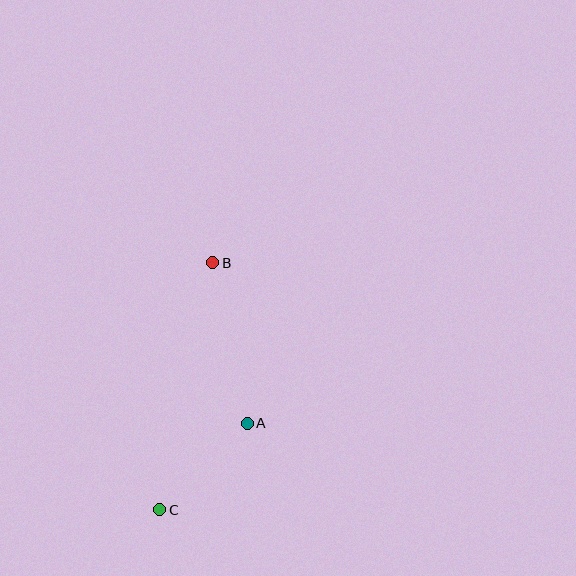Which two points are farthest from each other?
Points B and C are farthest from each other.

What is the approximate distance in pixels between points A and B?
The distance between A and B is approximately 164 pixels.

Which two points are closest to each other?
Points A and C are closest to each other.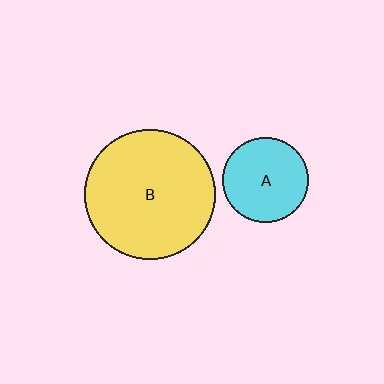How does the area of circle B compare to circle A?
Approximately 2.3 times.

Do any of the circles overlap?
No, none of the circles overlap.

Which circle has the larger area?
Circle B (yellow).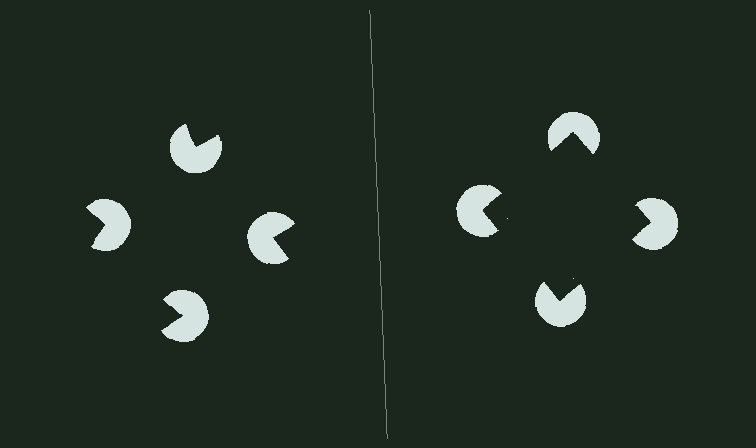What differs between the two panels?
The pac-man discs are positioned identically on both sides; only the wedge orientations differ. On the right they align to a square; on the left they are misaligned.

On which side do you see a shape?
An illusory square appears on the right side. On the left side the wedge cuts are rotated, so no coherent shape forms.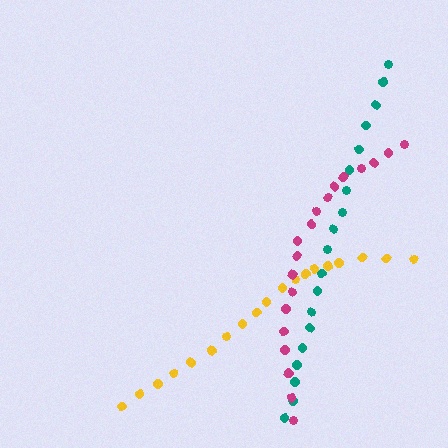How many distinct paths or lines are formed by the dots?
There are 3 distinct paths.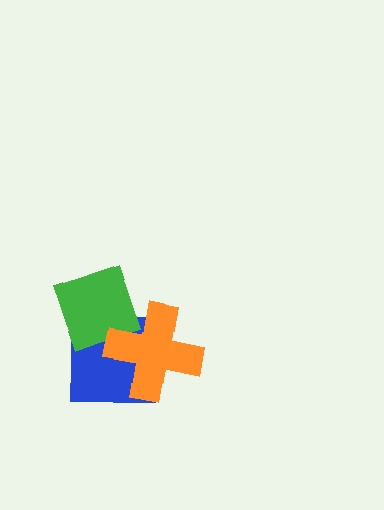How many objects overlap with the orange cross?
2 objects overlap with the orange cross.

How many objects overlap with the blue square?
2 objects overlap with the blue square.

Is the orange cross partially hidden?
No, no other shape covers it.